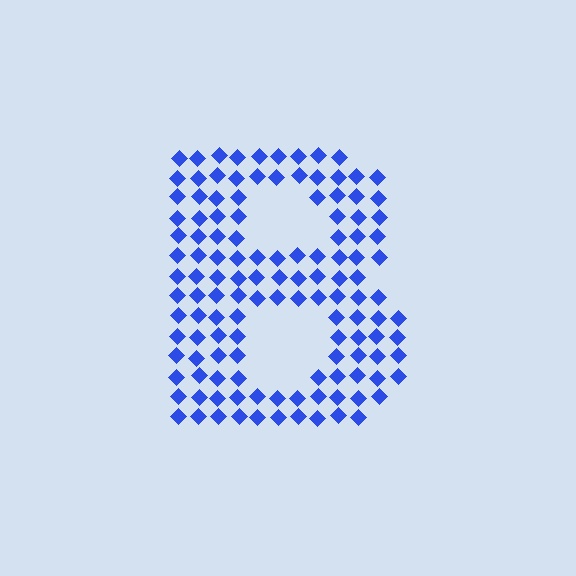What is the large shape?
The large shape is the letter B.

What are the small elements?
The small elements are diamonds.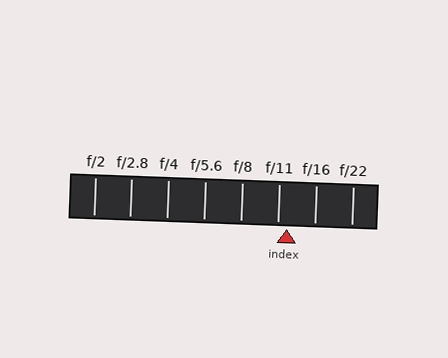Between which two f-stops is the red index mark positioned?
The index mark is between f/11 and f/16.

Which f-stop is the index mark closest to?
The index mark is closest to f/11.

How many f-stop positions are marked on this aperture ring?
There are 8 f-stop positions marked.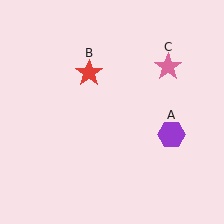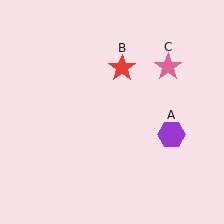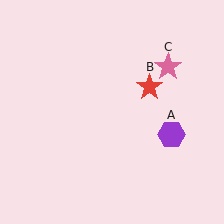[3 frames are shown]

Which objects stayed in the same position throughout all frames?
Purple hexagon (object A) and pink star (object C) remained stationary.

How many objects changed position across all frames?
1 object changed position: red star (object B).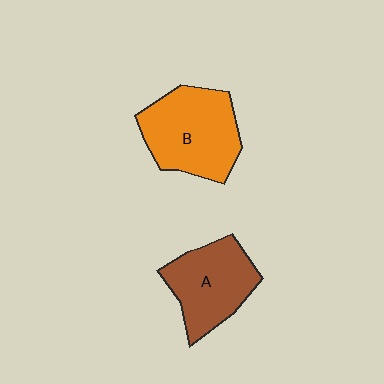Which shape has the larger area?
Shape B (orange).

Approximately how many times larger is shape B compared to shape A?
Approximately 1.2 times.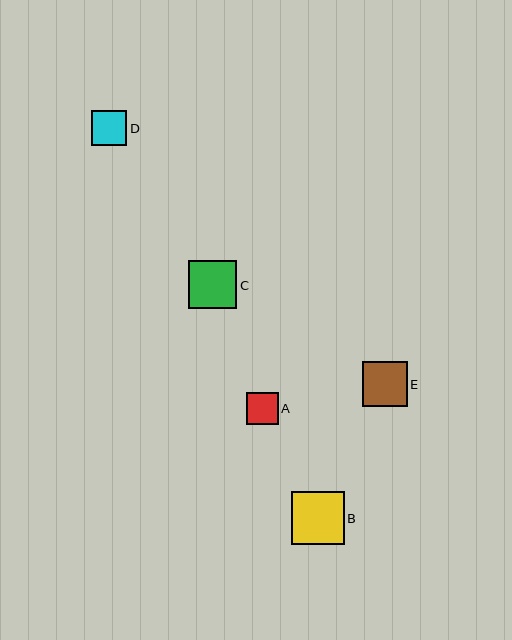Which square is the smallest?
Square A is the smallest with a size of approximately 32 pixels.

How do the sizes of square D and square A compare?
Square D and square A are approximately the same size.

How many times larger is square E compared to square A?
Square E is approximately 1.4 times the size of square A.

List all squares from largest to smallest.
From largest to smallest: B, C, E, D, A.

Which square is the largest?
Square B is the largest with a size of approximately 52 pixels.